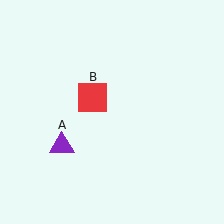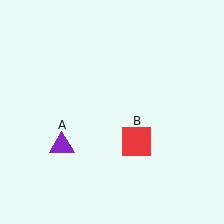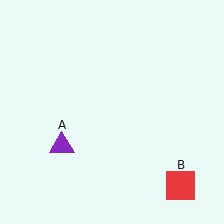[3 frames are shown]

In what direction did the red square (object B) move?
The red square (object B) moved down and to the right.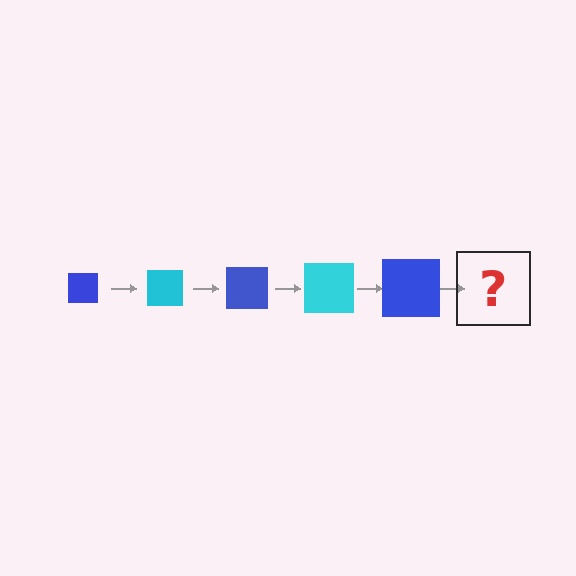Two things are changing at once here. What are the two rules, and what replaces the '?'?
The two rules are that the square grows larger each step and the color cycles through blue and cyan. The '?' should be a cyan square, larger than the previous one.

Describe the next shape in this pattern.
It should be a cyan square, larger than the previous one.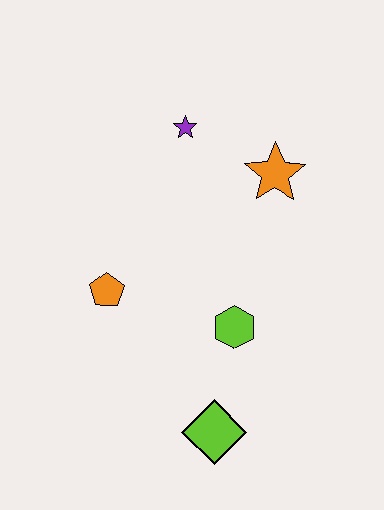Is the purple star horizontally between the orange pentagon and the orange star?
Yes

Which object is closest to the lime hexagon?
The lime diamond is closest to the lime hexagon.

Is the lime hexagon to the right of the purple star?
Yes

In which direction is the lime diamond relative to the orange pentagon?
The lime diamond is below the orange pentagon.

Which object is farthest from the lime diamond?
The purple star is farthest from the lime diamond.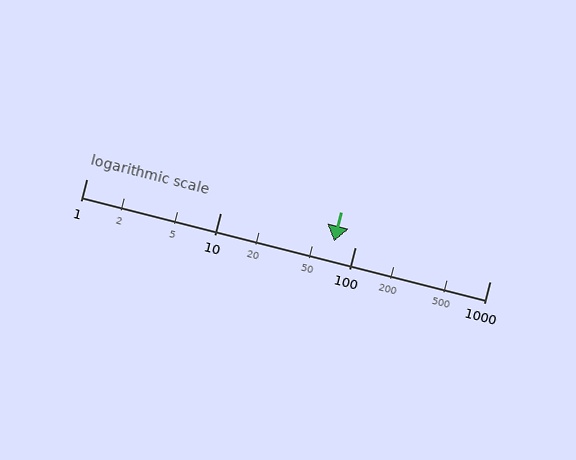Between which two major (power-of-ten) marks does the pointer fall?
The pointer is between 10 and 100.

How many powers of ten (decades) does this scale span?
The scale spans 3 decades, from 1 to 1000.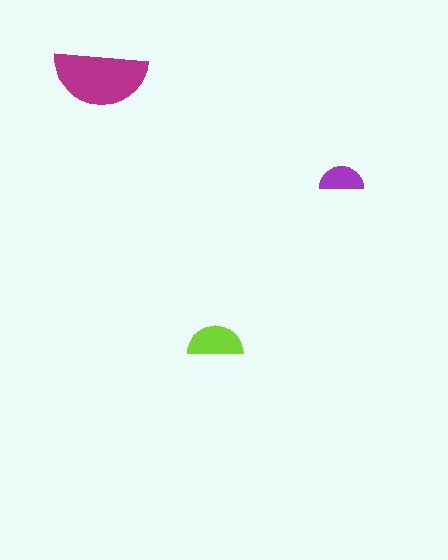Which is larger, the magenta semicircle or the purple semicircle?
The magenta one.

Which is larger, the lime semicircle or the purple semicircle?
The lime one.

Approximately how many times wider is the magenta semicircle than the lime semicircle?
About 1.5 times wider.